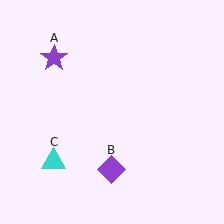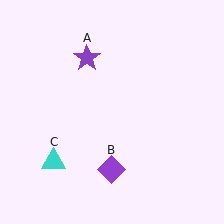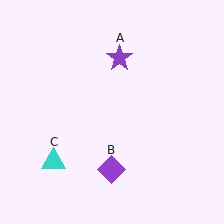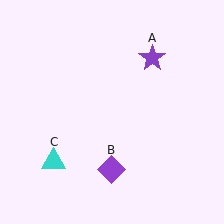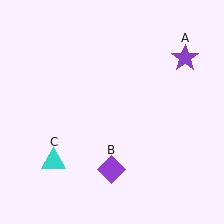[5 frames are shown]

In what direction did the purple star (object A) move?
The purple star (object A) moved right.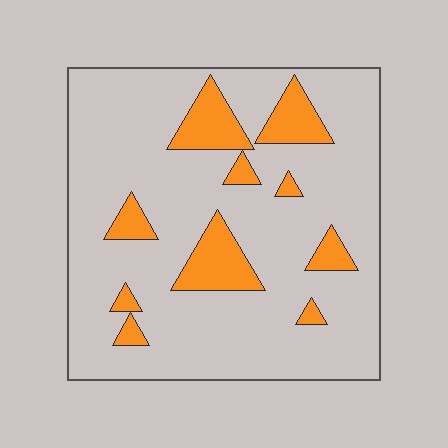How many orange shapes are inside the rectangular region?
10.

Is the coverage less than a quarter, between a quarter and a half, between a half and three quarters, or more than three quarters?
Less than a quarter.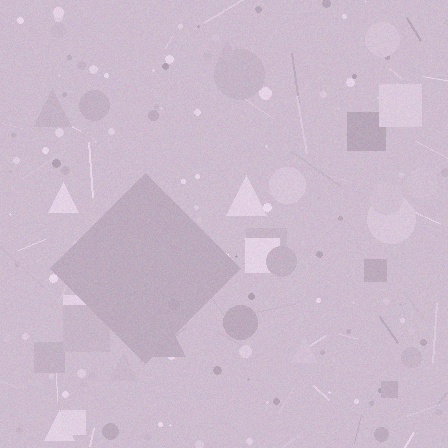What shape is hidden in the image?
A diamond is hidden in the image.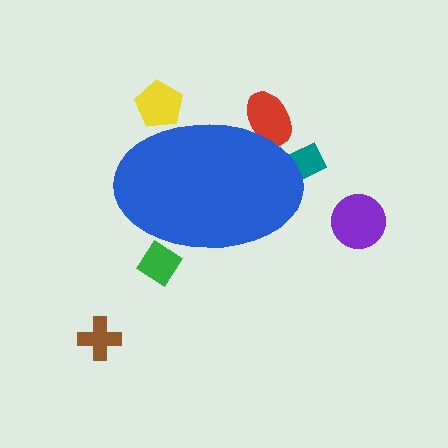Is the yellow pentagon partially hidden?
Yes, the yellow pentagon is partially hidden behind the blue ellipse.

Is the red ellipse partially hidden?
Yes, the red ellipse is partially hidden behind the blue ellipse.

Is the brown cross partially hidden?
No, the brown cross is fully visible.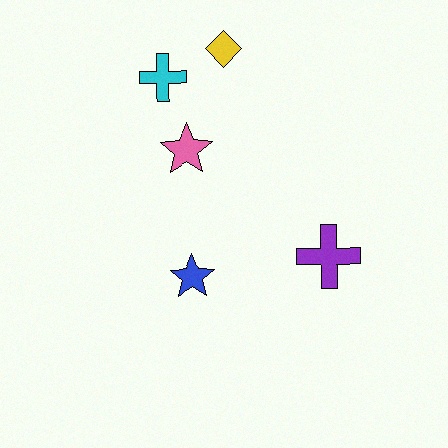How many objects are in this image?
There are 5 objects.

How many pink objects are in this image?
There is 1 pink object.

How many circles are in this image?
There are no circles.